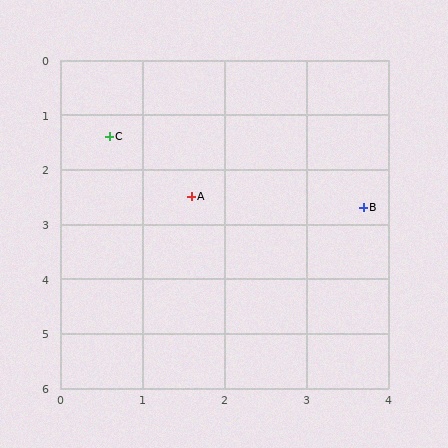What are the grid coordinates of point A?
Point A is at approximately (1.6, 2.5).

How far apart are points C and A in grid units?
Points C and A are about 1.5 grid units apart.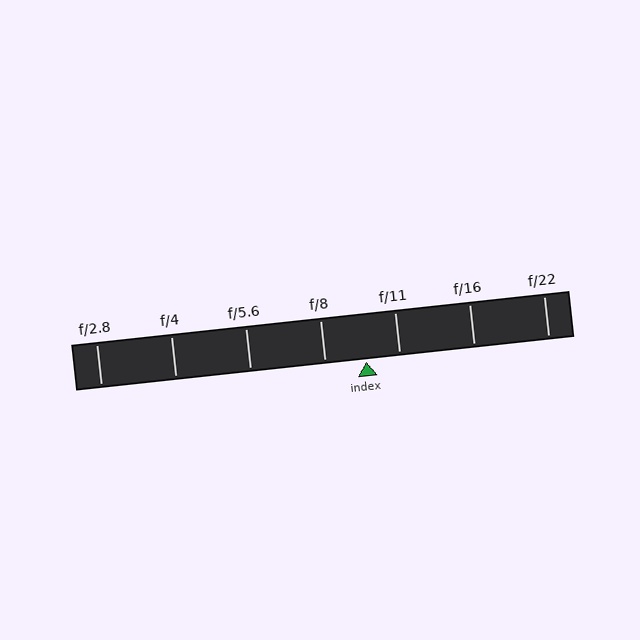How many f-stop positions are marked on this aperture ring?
There are 7 f-stop positions marked.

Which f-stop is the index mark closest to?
The index mark is closest to f/11.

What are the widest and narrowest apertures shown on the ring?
The widest aperture shown is f/2.8 and the narrowest is f/22.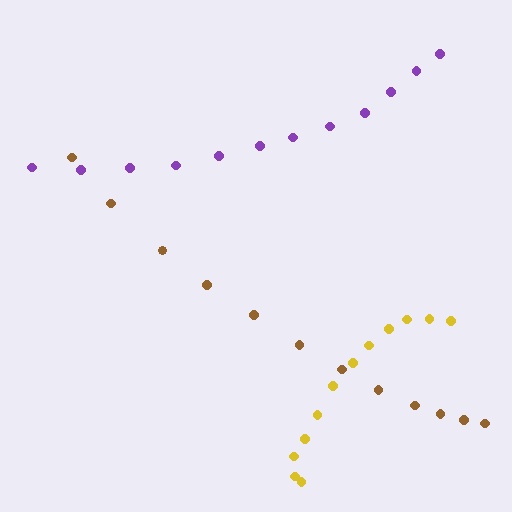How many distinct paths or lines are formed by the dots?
There are 3 distinct paths.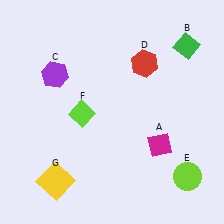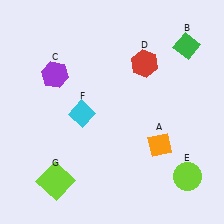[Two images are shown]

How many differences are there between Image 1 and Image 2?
There are 3 differences between the two images.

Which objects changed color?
A changed from magenta to orange. F changed from lime to cyan. G changed from yellow to lime.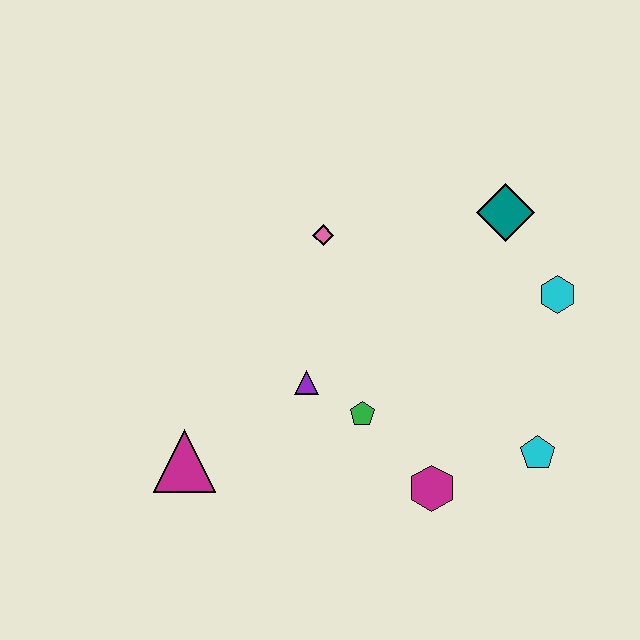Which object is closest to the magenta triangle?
The purple triangle is closest to the magenta triangle.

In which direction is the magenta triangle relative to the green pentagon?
The magenta triangle is to the left of the green pentagon.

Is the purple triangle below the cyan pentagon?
No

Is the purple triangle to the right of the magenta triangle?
Yes